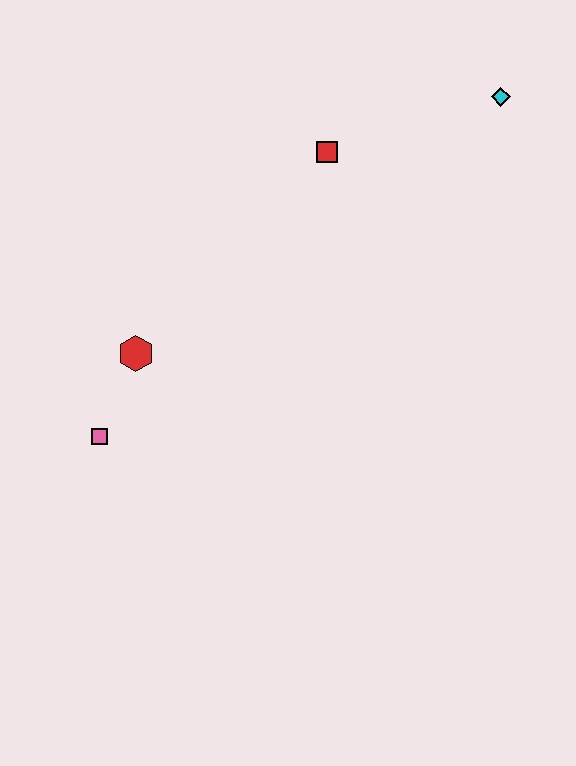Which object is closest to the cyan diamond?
The red square is closest to the cyan diamond.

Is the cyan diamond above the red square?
Yes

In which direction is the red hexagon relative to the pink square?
The red hexagon is above the pink square.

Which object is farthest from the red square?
The pink square is farthest from the red square.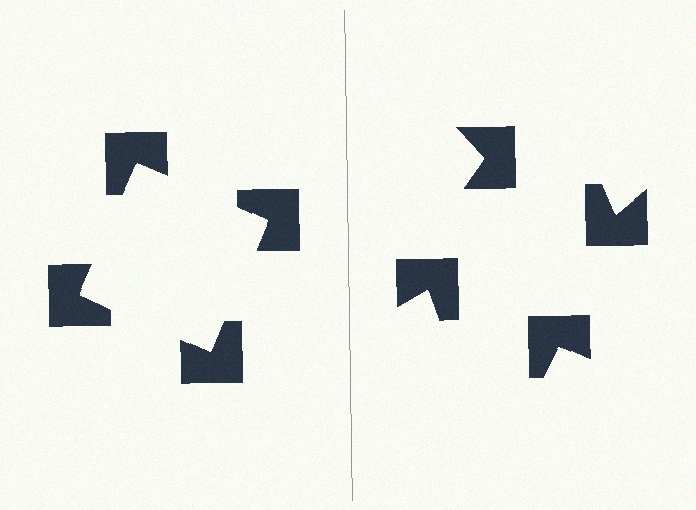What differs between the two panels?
The notched squares are positioned identically on both sides; only the wedge orientations differ. On the left they align to a square; on the right they are misaligned.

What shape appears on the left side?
An illusory square.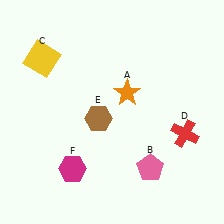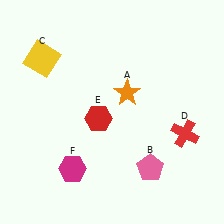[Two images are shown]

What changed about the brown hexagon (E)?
In Image 1, E is brown. In Image 2, it changed to red.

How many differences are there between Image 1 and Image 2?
There is 1 difference between the two images.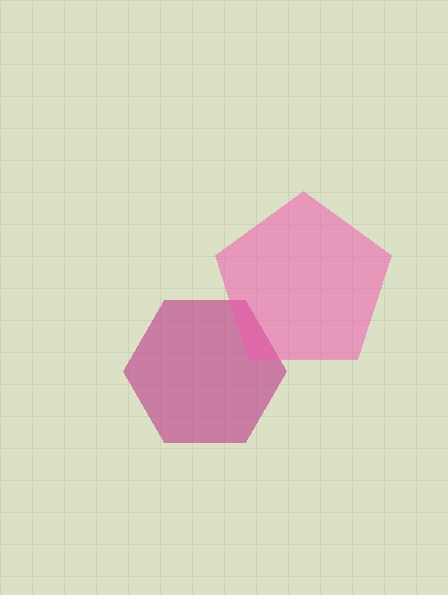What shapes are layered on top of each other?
The layered shapes are: a magenta hexagon, a pink pentagon.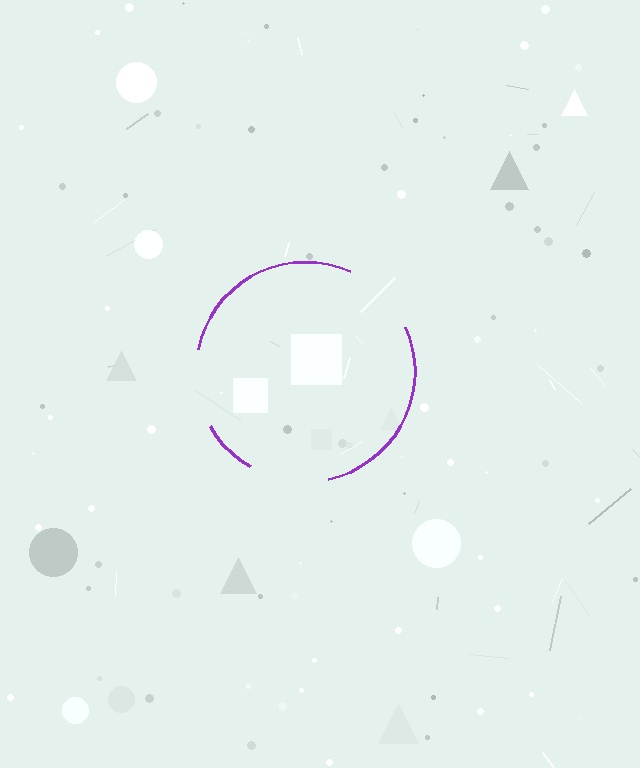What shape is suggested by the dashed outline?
The dashed outline suggests a circle.